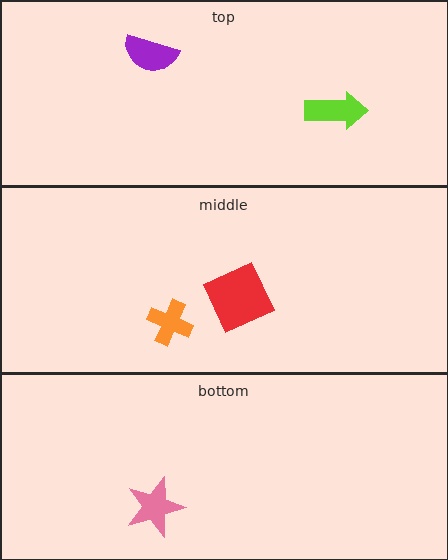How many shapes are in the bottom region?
1.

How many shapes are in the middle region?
2.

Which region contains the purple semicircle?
The top region.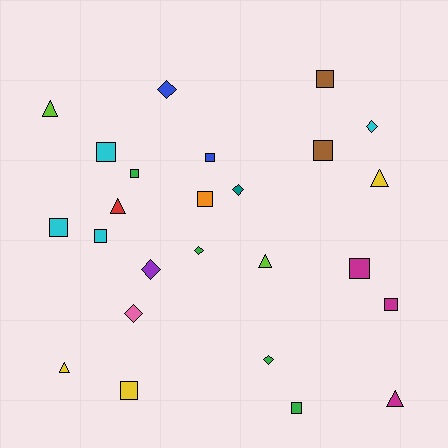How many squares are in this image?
There are 12 squares.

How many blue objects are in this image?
There are 2 blue objects.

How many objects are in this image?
There are 25 objects.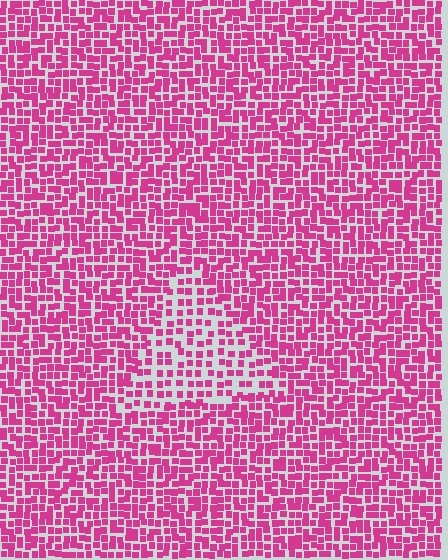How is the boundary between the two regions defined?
The boundary is defined by a change in element density (approximately 1.7x ratio). All elements are the same color, size, and shape.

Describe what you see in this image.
The image contains small magenta elements arranged at two different densities. A triangle-shaped region is visible where the elements are less densely packed than the surrounding area.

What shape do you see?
I see a triangle.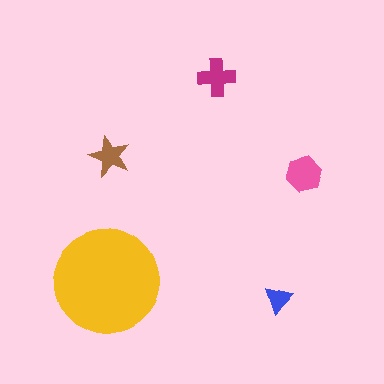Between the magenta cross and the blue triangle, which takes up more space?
The magenta cross.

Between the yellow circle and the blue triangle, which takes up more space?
The yellow circle.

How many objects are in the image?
There are 5 objects in the image.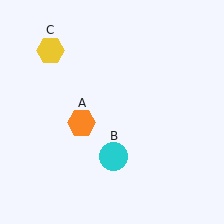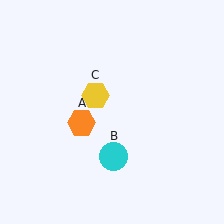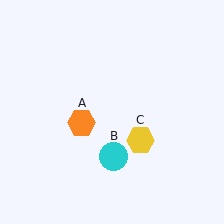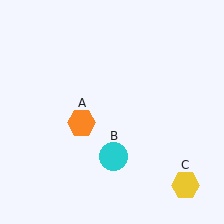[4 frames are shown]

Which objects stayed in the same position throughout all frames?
Orange hexagon (object A) and cyan circle (object B) remained stationary.